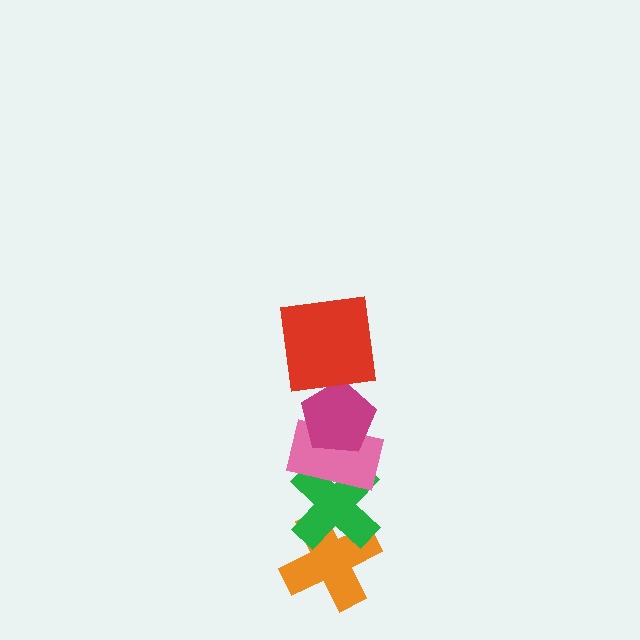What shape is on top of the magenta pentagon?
The red square is on top of the magenta pentagon.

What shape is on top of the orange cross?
The green cross is on top of the orange cross.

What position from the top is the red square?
The red square is 1st from the top.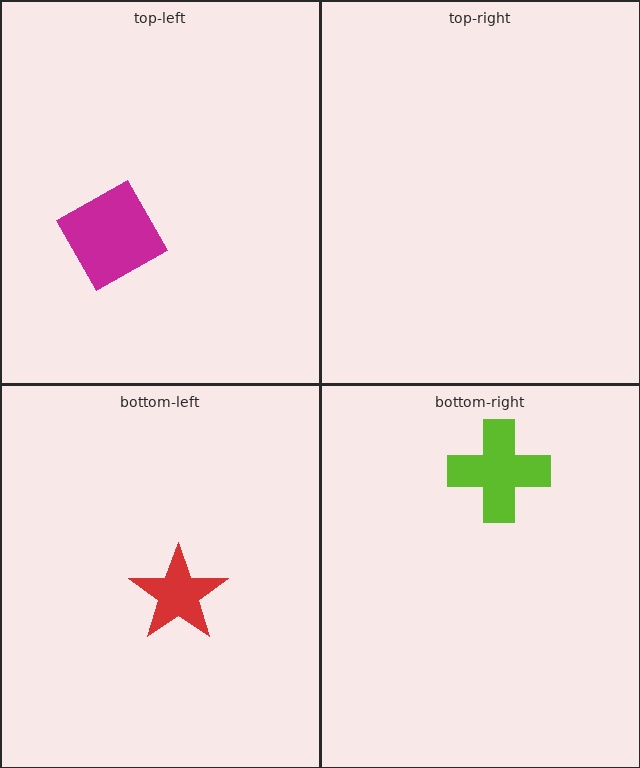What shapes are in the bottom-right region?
The lime cross.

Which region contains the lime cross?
The bottom-right region.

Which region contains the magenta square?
The top-left region.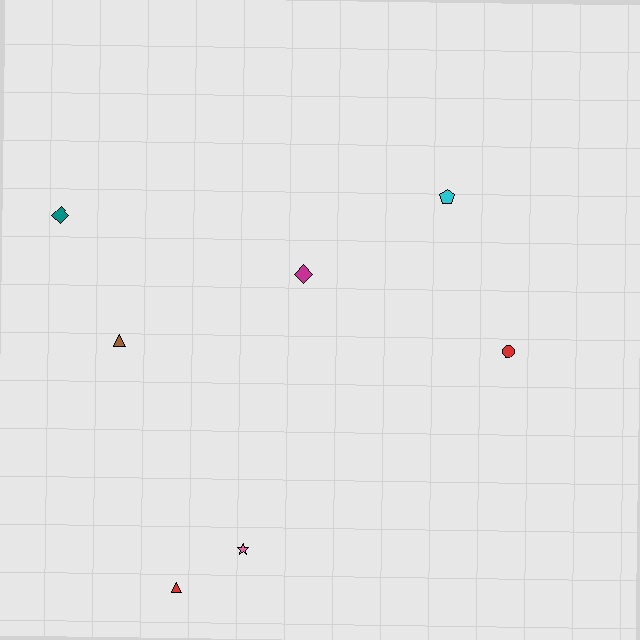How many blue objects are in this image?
There are no blue objects.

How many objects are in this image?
There are 7 objects.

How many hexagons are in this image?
There are no hexagons.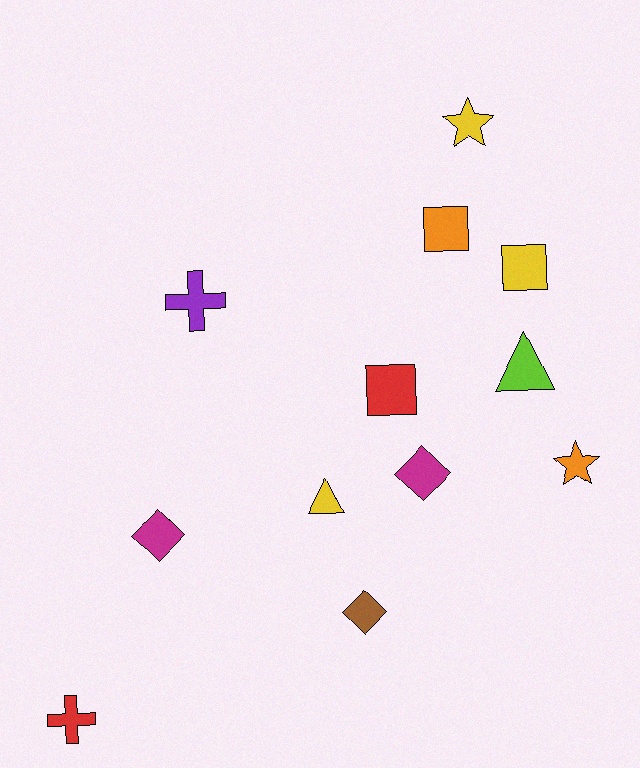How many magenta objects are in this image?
There are 2 magenta objects.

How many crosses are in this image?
There are 2 crosses.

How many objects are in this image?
There are 12 objects.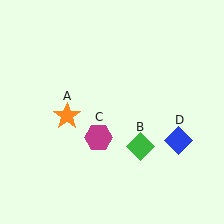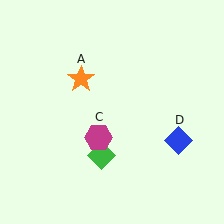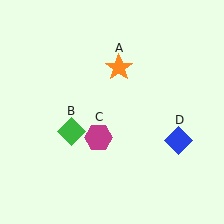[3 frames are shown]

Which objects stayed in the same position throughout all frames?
Magenta hexagon (object C) and blue diamond (object D) remained stationary.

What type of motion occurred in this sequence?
The orange star (object A), green diamond (object B) rotated clockwise around the center of the scene.